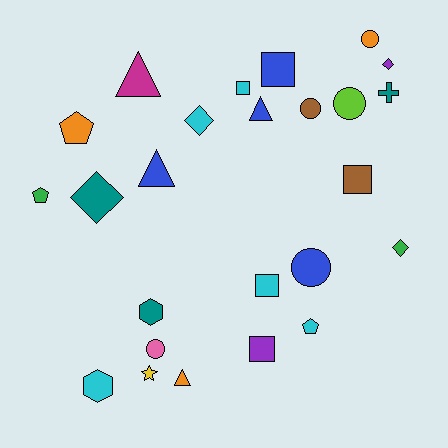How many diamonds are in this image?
There are 4 diamonds.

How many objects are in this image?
There are 25 objects.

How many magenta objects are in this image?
There is 1 magenta object.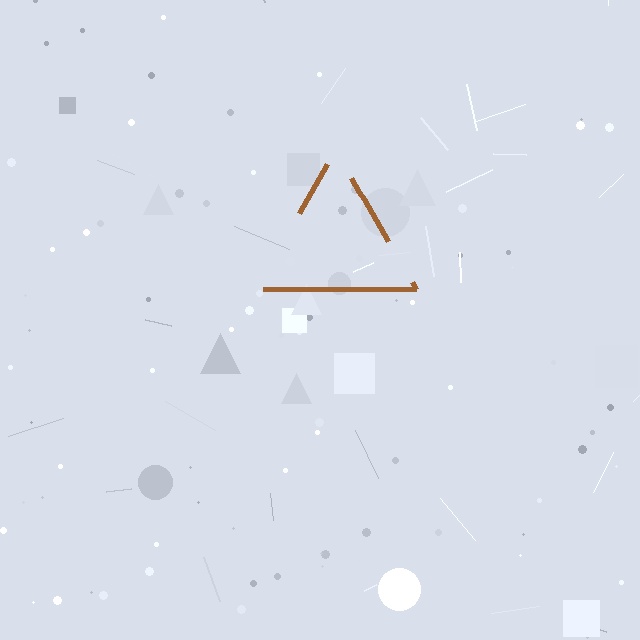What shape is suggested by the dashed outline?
The dashed outline suggests a triangle.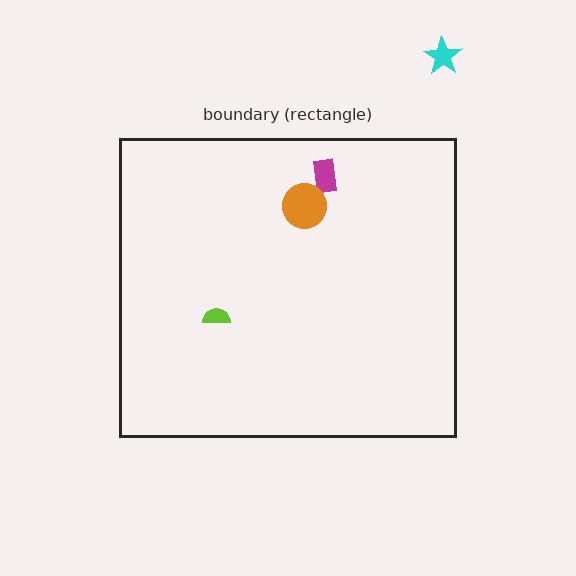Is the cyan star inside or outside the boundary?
Outside.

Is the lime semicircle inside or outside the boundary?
Inside.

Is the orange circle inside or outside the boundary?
Inside.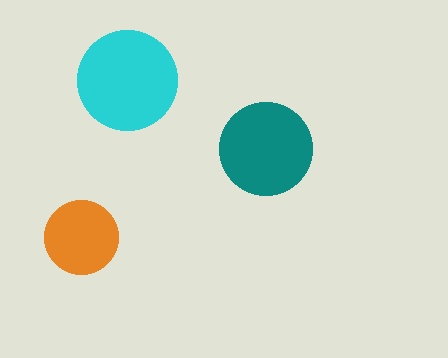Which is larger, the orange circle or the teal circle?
The teal one.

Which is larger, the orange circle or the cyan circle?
The cyan one.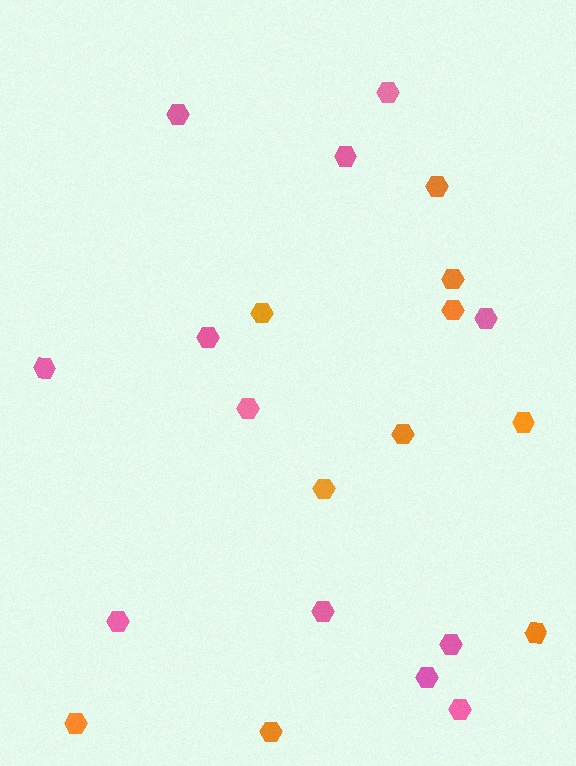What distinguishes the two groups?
There are 2 groups: one group of pink hexagons (12) and one group of orange hexagons (10).